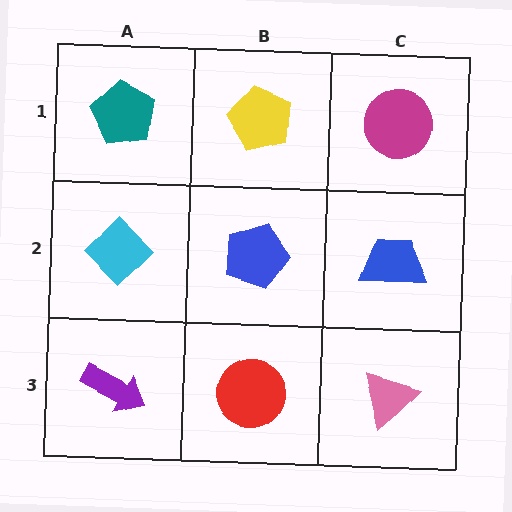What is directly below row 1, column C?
A blue trapezoid.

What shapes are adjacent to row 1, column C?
A blue trapezoid (row 2, column C), a yellow pentagon (row 1, column B).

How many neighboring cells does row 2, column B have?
4.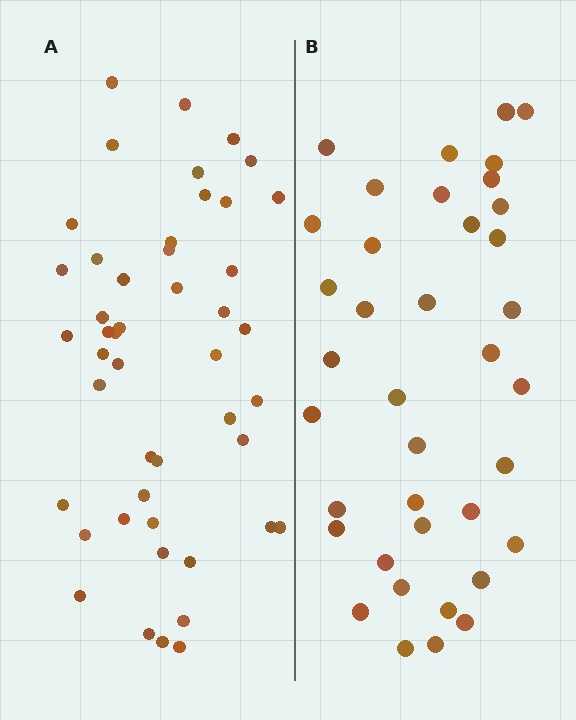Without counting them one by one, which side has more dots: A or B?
Region A (the left region) has more dots.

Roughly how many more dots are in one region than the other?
Region A has roughly 8 or so more dots than region B.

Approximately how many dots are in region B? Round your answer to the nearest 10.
About 40 dots. (The exact count is 38, which rounds to 40.)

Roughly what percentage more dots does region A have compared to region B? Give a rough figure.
About 25% more.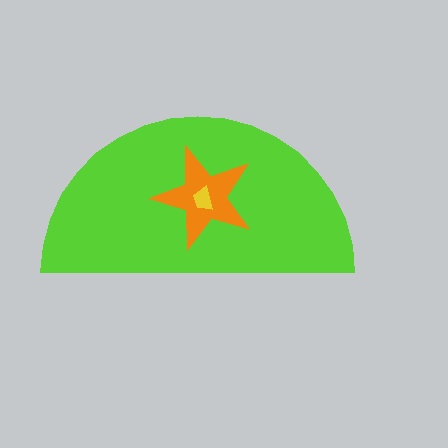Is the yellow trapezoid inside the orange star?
Yes.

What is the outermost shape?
The lime semicircle.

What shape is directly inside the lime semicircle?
The orange star.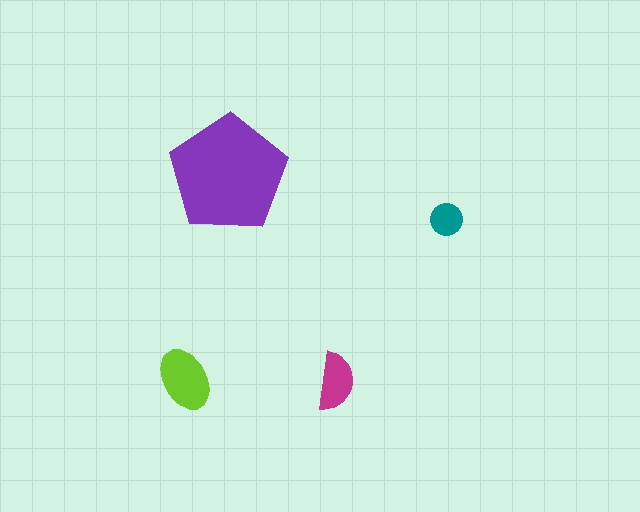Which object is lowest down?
The magenta semicircle is bottommost.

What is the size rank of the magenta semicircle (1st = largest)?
3rd.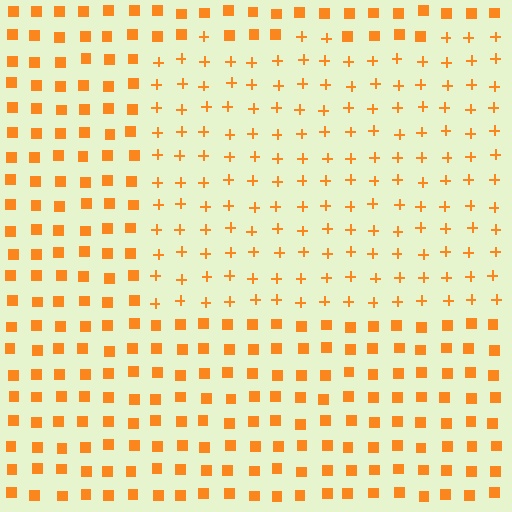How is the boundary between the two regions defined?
The boundary is defined by a change in element shape: plus signs inside vs. squares outside. All elements share the same color and spacing.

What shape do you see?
I see a rectangle.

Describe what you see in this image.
The image is filled with small orange elements arranged in a uniform grid. A rectangle-shaped region contains plus signs, while the surrounding area contains squares. The boundary is defined purely by the change in element shape.